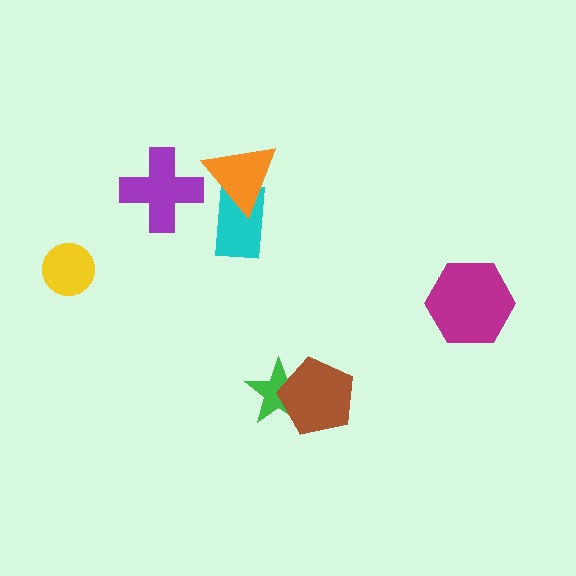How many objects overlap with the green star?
1 object overlaps with the green star.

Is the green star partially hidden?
Yes, it is partially covered by another shape.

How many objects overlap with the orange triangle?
1 object overlaps with the orange triangle.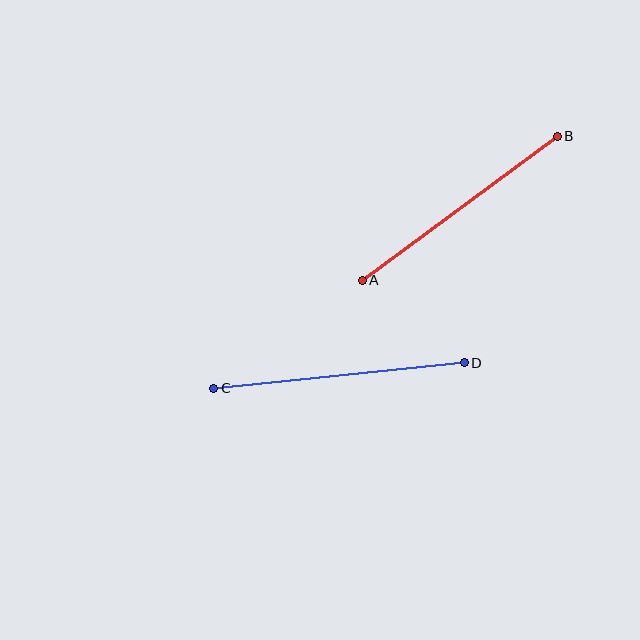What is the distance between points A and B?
The distance is approximately 242 pixels.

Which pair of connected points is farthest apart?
Points C and D are farthest apart.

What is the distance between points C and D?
The distance is approximately 252 pixels.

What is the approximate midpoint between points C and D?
The midpoint is at approximately (339, 376) pixels.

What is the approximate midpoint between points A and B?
The midpoint is at approximately (460, 208) pixels.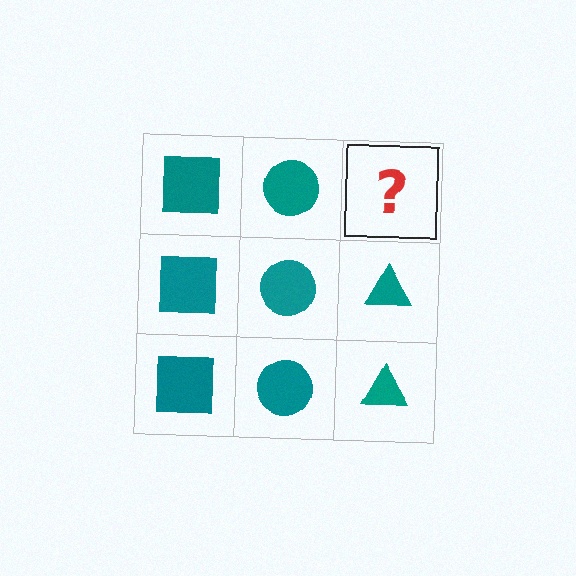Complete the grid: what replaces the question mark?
The question mark should be replaced with a teal triangle.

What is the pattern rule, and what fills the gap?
The rule is that each column has a consistent shape. The gap should be filled with a teal triangle.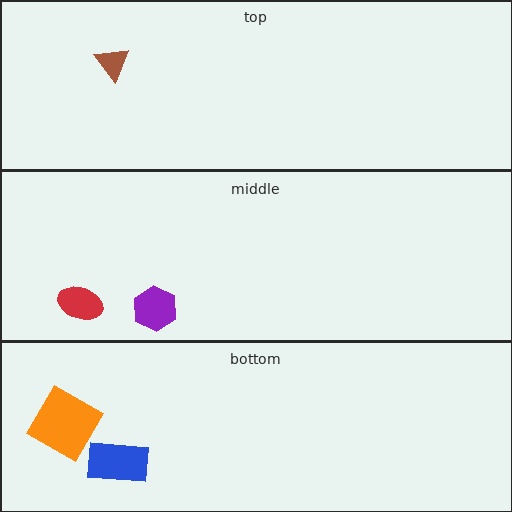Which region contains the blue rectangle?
The bottom region.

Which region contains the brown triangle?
The top region.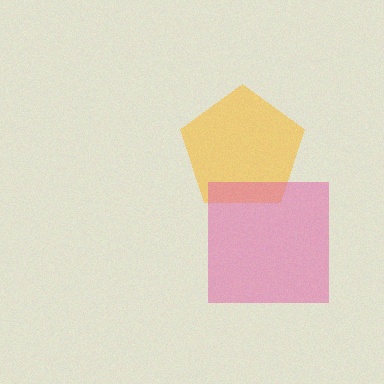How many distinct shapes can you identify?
There are 2 distinct shapes: a yellow pentagon, a pink square.